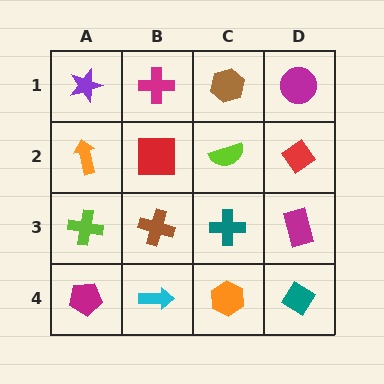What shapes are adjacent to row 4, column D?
A magenta rectangle (row 3, column D), an orange hexagon (row 4, column C).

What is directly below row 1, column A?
An orange arrow.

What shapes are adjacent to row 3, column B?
A red square (row 2, column B), a cyan arrow (row 4, column B), a lime cross (row 3, column A), a teal cross (row 3, column C).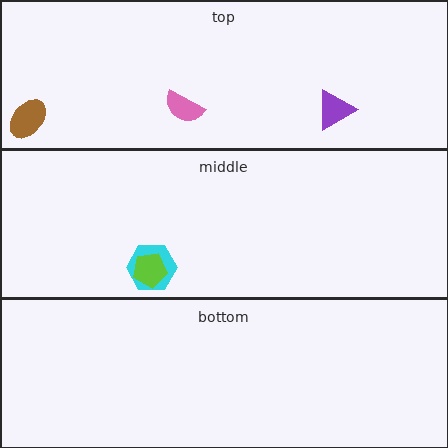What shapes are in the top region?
The brown ellipse, the purple triangle, the pink semicircle.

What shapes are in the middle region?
The cyan hexagon, the lime pentagon.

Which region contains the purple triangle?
The top region.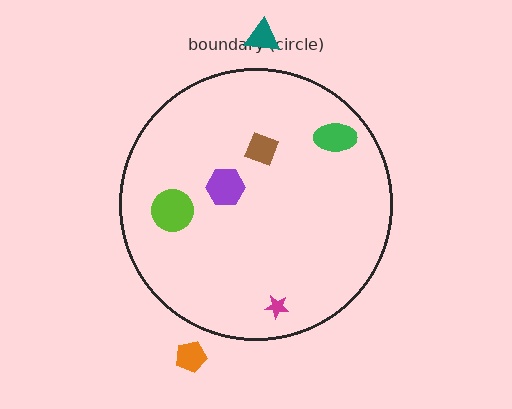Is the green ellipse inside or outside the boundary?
Inside.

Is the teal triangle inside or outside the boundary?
Outside.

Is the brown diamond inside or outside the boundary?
Inside.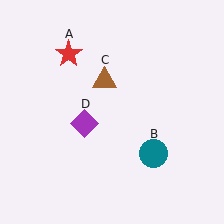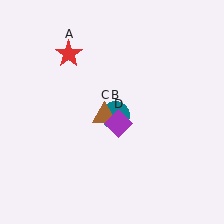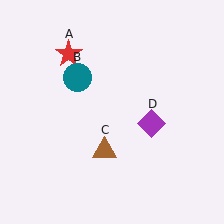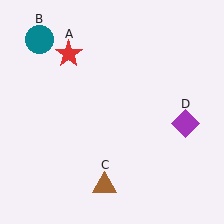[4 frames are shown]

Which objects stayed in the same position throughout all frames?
Red star (object A) remained stationary.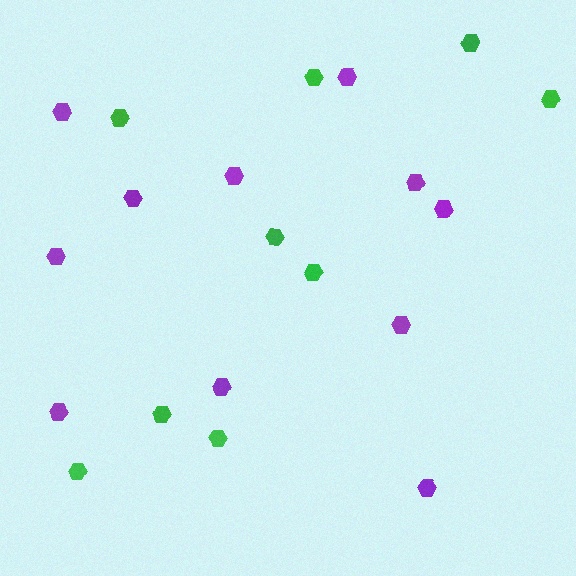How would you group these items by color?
There are 2 groups: one group of purple hexagons (11) and one group of green hexagons (9).